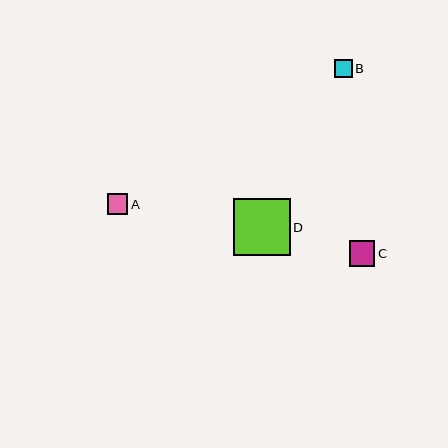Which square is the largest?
Square D is the largest with a size of approximately 56 pixels.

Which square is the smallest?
Square B is the smallest with a size of approximately 18 pixels.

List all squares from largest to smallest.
From largest to smallest: D, C, A, B.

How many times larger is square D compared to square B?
Square D is approximately 3.2 times the size of square B.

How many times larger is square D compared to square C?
Square D is approximately 2.2 times the size of square C.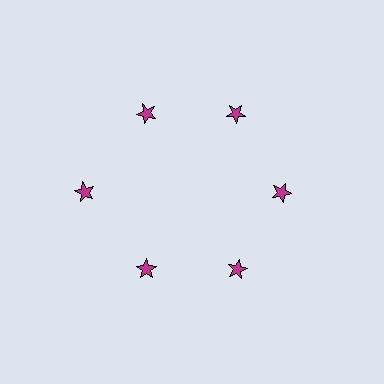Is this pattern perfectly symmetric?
No. The 6 magenta stars are arranged in a ring, but one element near the 9 o'clock position is pushed outward from the center, breaking the 6-fold rotational symmetry.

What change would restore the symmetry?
The symmetry would be restored by moving it inward, back onto the ring so that all 6 stars sit at equal angles and equal distance from the center.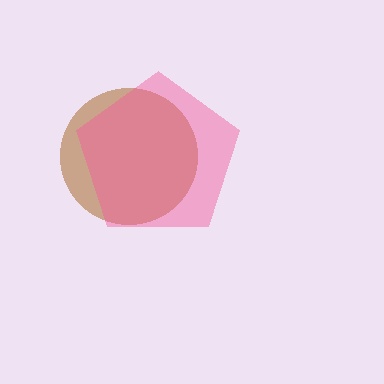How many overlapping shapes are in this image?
There are 2 overlapping shapes in the image.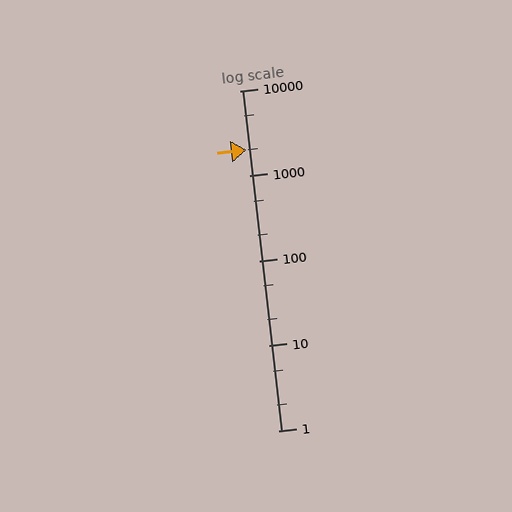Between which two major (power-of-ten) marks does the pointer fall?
The pointer is between 1000 and 10000.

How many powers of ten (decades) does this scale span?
The scale spans 4 decades, from 1 to 10000.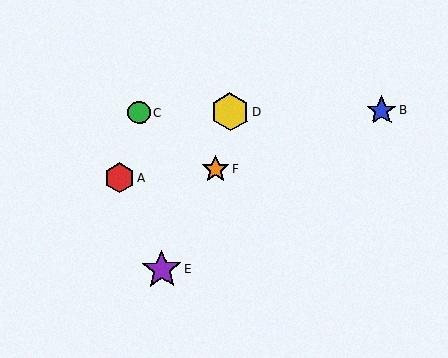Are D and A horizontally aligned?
No, D is at y≈112 and A is at y≈178.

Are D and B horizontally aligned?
Yes, both are at y≈112.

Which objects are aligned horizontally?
Objects B, C, D are aligned horizontally.